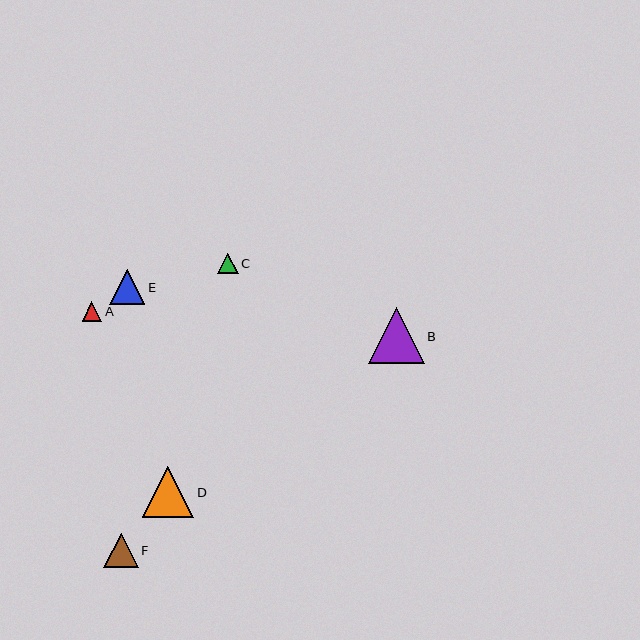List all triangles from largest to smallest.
From largest to smallest: B, D, E, F, C, A.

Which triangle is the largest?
Triangle B is the largest with a size of approximately 56 pixels.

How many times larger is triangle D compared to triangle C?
Triangle D is approximately 2.5 times the size of triangle C.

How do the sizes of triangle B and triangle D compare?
Triangle B and triangle D are approximately the same size.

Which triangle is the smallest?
Triangle A is the smallest with a size of approximately 19 pixels.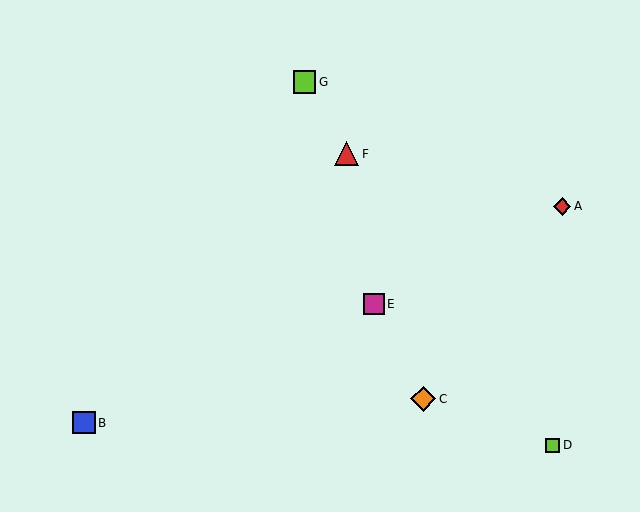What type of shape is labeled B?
Shape B is a blue square.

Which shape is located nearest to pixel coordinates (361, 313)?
The magenta square (labeled E) at (374, 304) is nearest to that location.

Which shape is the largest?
The orange diamond (labeled C) is the largest.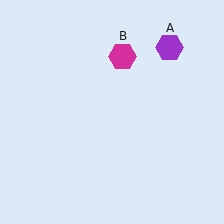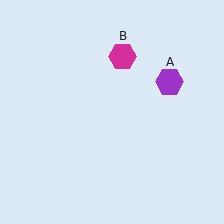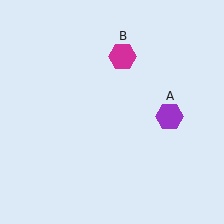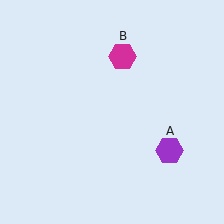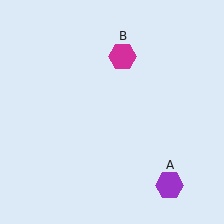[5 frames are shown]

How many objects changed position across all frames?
1 object changed position: purple hexagon (object A).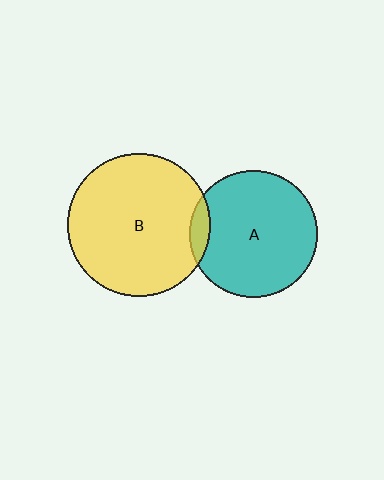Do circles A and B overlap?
Yes.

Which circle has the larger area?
Circle B (yellow).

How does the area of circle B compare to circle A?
Approximately 1.2 times.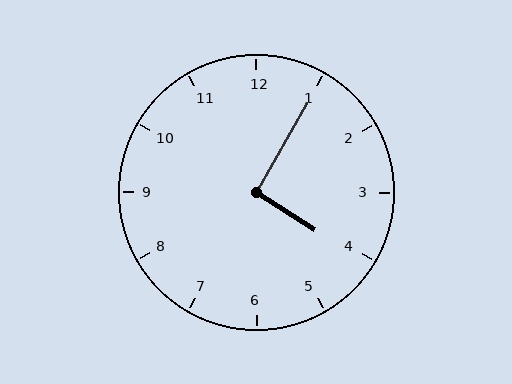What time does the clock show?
4:05.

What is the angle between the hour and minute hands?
Approximately 92 degrees.